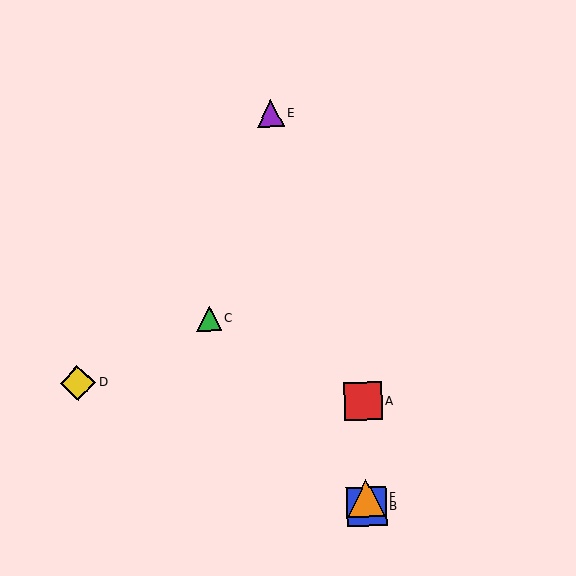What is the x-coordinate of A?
Object A is at x≈363.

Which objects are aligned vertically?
Objects A, B, F are aligned vertically.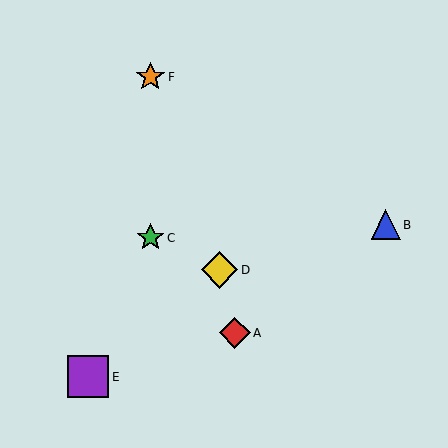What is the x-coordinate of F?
Object F is at x≈150.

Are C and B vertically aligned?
No, C is at x≈150 and B is at x≈386.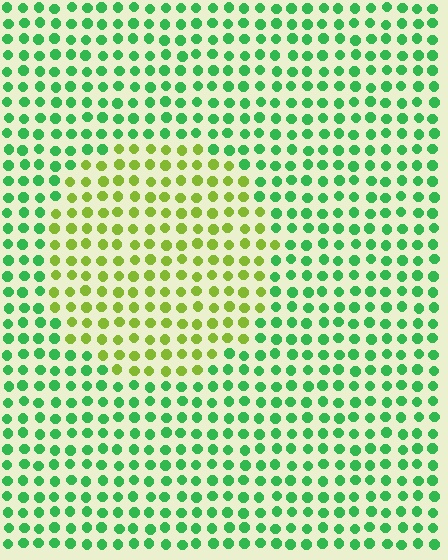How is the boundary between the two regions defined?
The boundary is defined purely by a slight shift in hue (about 50 degrees). Spacing, size, and orientation are identical on both sides.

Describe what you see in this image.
The image is filled with small green elements in a uniform arrangement. A circle-shaped region is visible where the elements are tinted to a slightly different hue, forming a subtle color boundary.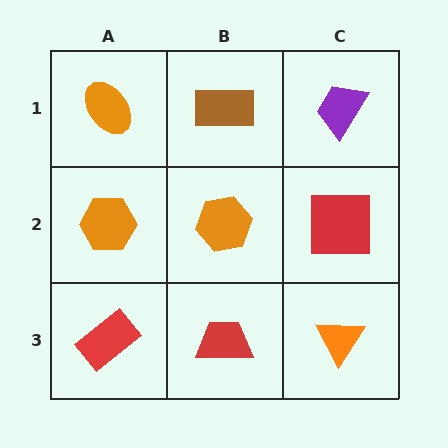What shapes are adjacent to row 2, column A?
An orange ellipse (row 1, column A), a red rectangle (row 3, column A), an orange hexagon (row 2, column B).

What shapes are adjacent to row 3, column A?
An orange hexagon (row 2, column A), a red trapezoid (row 3, column B).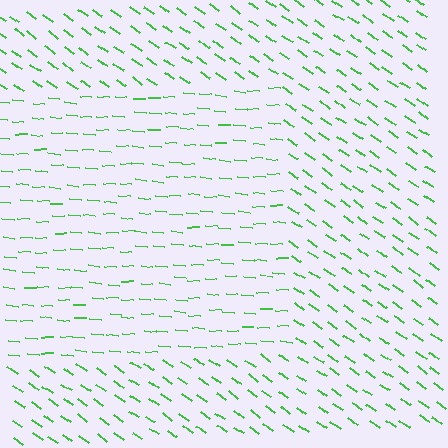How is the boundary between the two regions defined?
The boundary is defined purely by a change in line orientation (approximately 31 degrees difference). All lines are the same color and thickness.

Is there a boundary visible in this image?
Yes, there is a texture boundary formed by a change in line orientation.